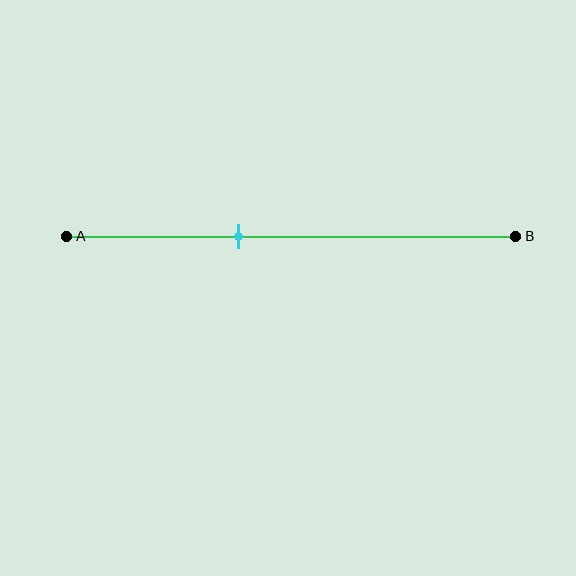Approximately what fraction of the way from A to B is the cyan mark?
The cyan mark is approximately 40% of the way from A to B.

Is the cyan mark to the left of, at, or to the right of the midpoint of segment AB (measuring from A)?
The cyan mark is to the left of the midpoint of segment AB.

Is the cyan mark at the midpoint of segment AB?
No, the mark is at about 40% from A, not at the 50% midpoint.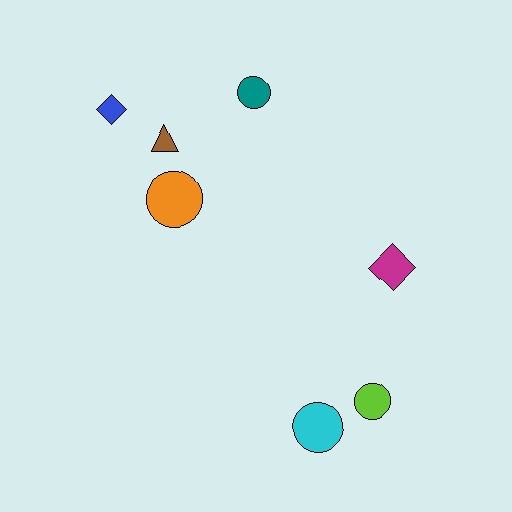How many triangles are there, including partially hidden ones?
There is 1 triangle.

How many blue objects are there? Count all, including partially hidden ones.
There is 1 blue object.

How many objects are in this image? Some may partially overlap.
There are 7 objects.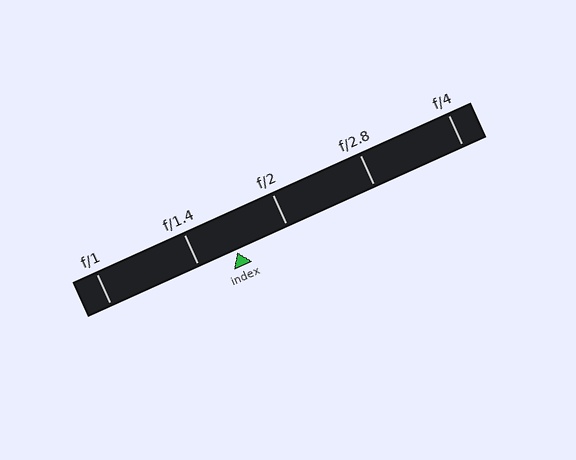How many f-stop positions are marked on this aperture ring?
There are 5 f-stop positions marked.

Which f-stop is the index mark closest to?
The index mark is closest to f/1.4.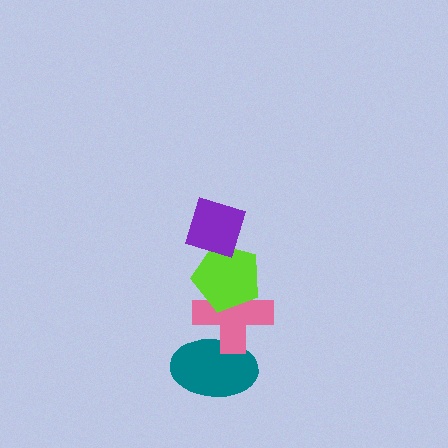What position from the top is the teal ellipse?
The teal ellipse is 4th from the top.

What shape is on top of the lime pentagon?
The purple diamond is on top of the lime pentagon.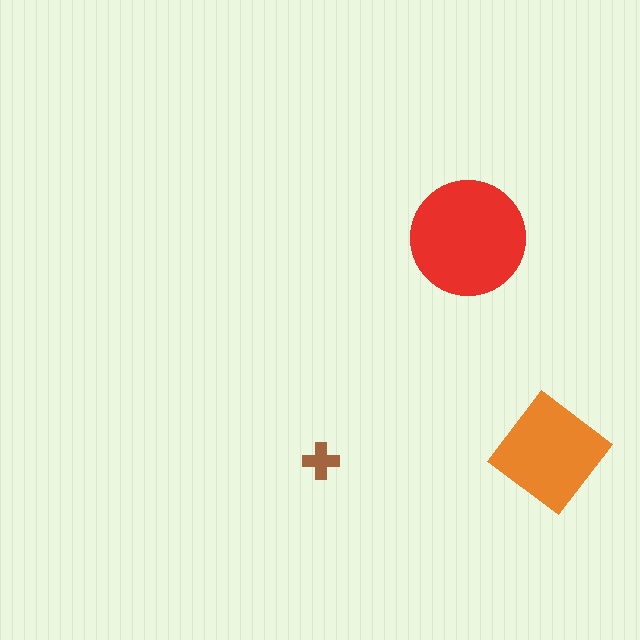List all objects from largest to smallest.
The red circle, the orange diamond, the brown cross.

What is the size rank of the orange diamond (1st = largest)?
2nd.